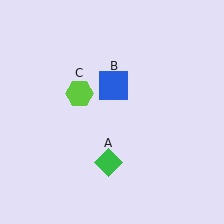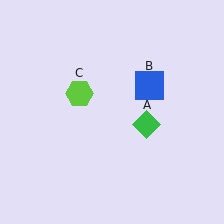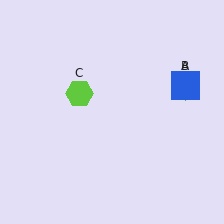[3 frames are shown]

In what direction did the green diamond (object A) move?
The green diamond (object A) moved up and to the right.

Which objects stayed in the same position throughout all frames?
Lime hexagon (object C) remained stationary.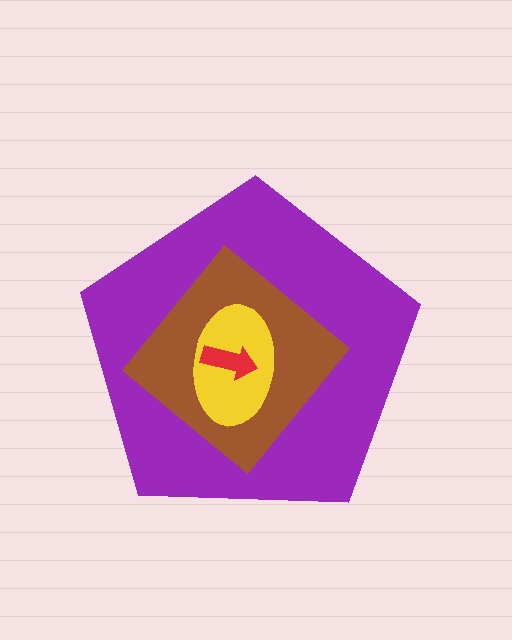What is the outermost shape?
The purple pentagon.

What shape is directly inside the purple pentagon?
The brown diamond.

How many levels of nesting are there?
4.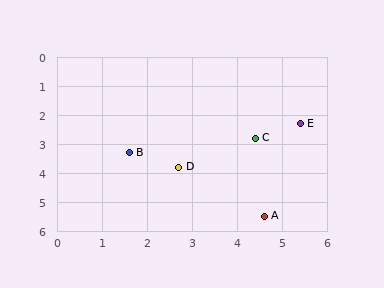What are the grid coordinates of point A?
Point A is at approximately (4.6, 5.5).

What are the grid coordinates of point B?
Point B is at approximately (1.6, 3.3).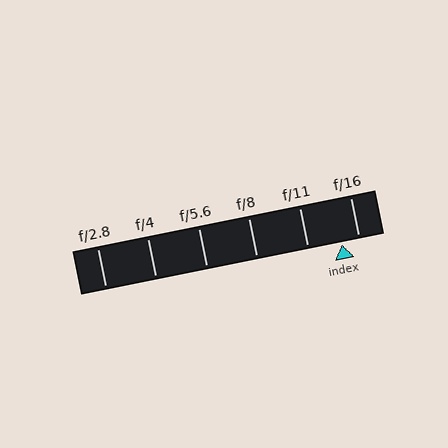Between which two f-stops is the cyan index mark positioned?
The index mark is between f/11 and f/16.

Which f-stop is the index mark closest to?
The index mark is closest to f/16.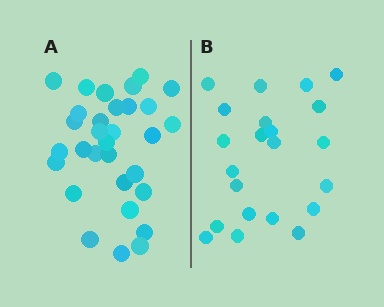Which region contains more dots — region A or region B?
Region A (the left region) has more dots.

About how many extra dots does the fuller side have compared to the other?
Region A has roughly 8 or so more dots than region B.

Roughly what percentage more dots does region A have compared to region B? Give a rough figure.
About 40% more.